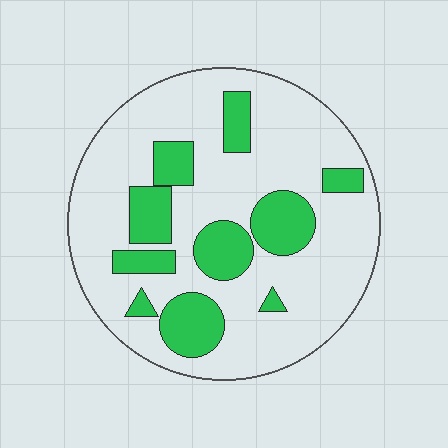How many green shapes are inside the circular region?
10.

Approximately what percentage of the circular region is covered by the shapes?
Approximately 25%.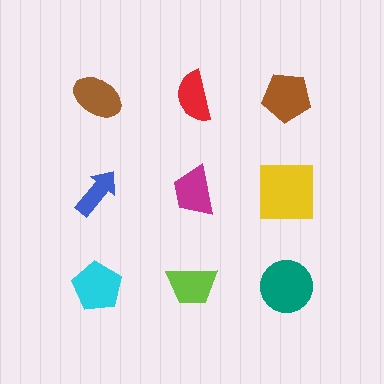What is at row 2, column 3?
A yellow square.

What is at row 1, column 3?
A brown pentagon.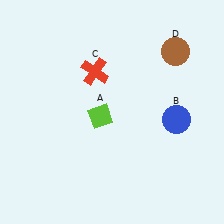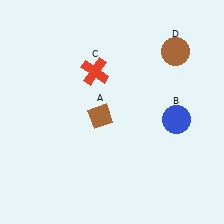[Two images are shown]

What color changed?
The diamond (A) changed from lime in Image 1 to brown in Image 2.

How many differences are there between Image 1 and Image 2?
There is 1 difference between the two images.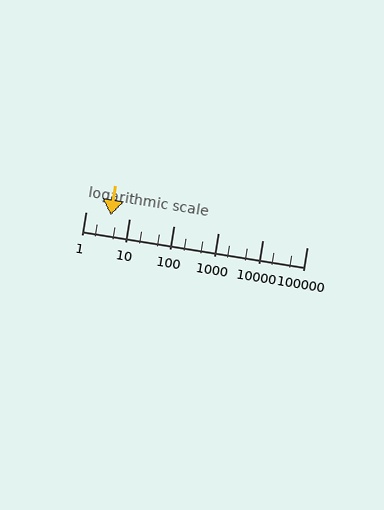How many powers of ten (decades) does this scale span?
The scale spans 5 decades, from 1 to 100000.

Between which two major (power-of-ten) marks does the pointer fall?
The pointer is between 1 and 10.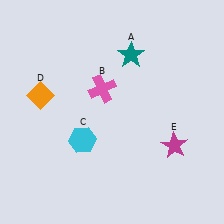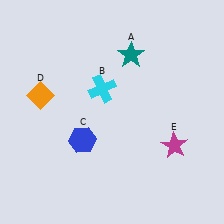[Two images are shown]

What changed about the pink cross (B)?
In Image 1, B is pink. In Image 2, it changed to cyan.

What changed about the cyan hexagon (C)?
In Image 1, C is cyan. In Image 2, it changed to blue.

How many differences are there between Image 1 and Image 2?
There are 2 differences between the two images.